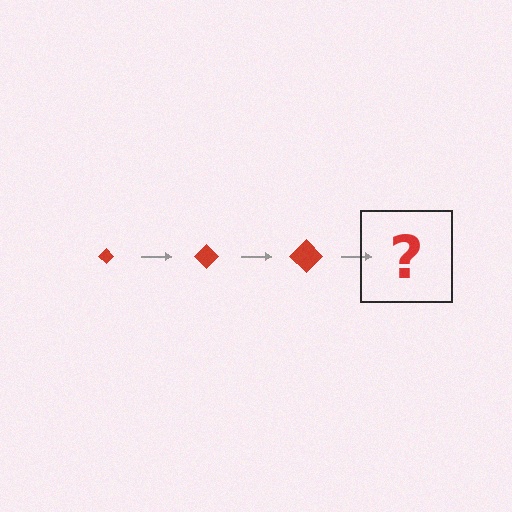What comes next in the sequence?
The next element should be a red diamond, larger than the previous one.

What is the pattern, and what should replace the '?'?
The pattern is that the diamond gets progressively larger each step. The '?' should be a red diamond, larger than the previous one.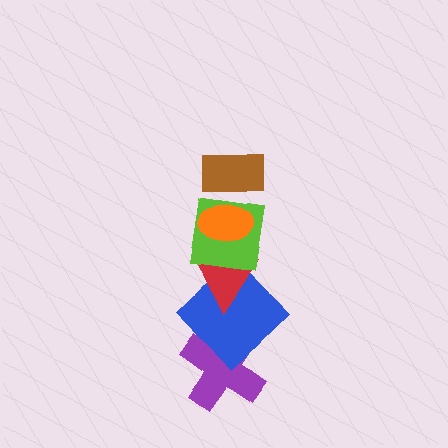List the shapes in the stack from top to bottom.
From top to bottom: the brown rectangle, the orange ellipse, the lime square, the red triangle, the blue diamond, the purple cross.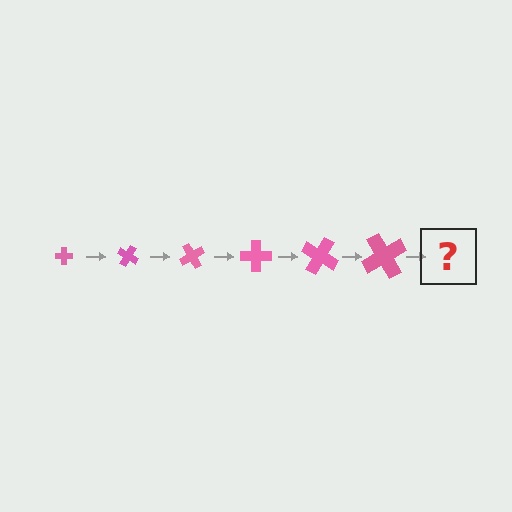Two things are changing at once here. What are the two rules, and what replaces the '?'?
The two rules are that the cross grows larger each step and it rotates 30 degrees each step. The '?' should be a cross, larger than the previous one and rotated 180 degrees from the start.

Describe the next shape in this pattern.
It should be a cross, larger than the previous one and rotated 180 degrees from the start.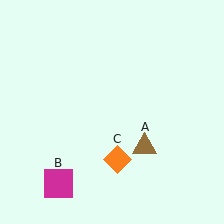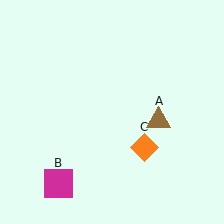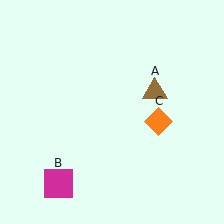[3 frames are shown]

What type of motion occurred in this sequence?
The brown triangle (object A), orange diamond (object C) rotated counterclockwise around the center of the scene.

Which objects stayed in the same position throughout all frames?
Magenta square (object B) remained stationary.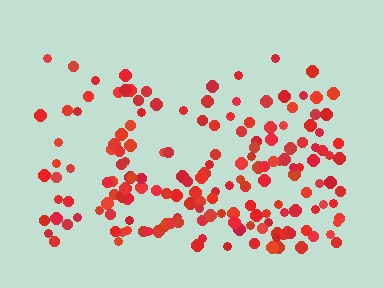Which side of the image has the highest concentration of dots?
The bottom.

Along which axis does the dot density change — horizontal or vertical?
Vertical.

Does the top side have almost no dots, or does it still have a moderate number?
Still a moderate number, just noticeably fewer than the bottom.